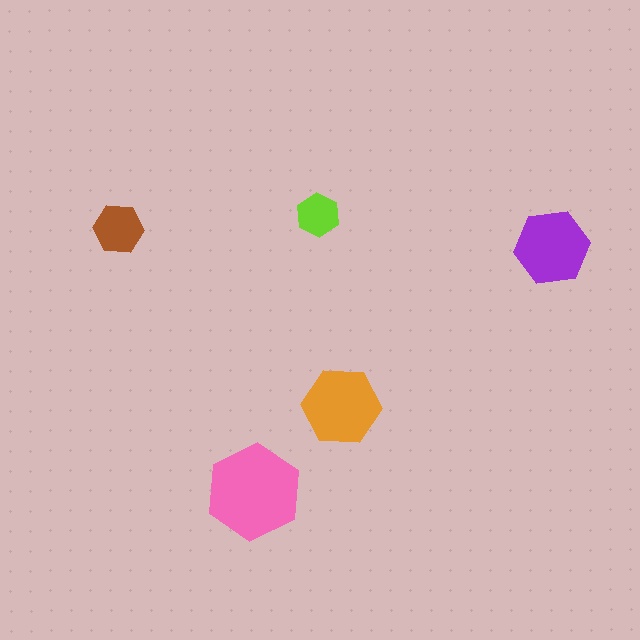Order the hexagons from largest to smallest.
the pink one, the orange one, the purple one, the brown one, the lime one.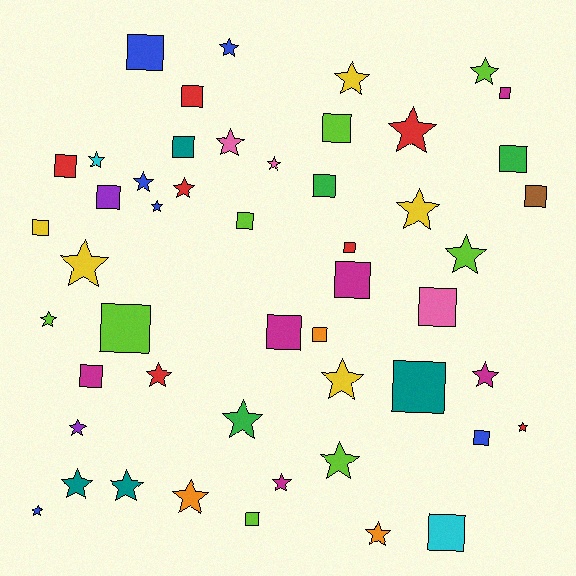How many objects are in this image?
There are 50 objects.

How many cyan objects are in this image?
There are 2 cyan objects.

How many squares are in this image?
There are 23 squares.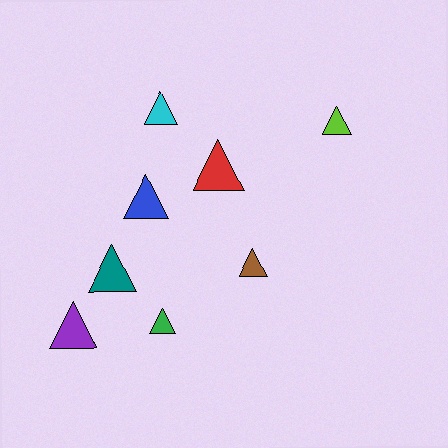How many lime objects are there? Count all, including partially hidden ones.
There is 1 lime object.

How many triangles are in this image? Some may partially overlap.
There are 8 triangles.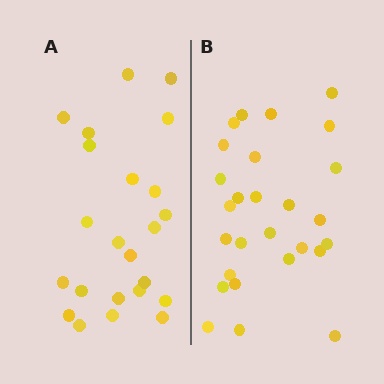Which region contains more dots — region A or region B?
Region B (the right region) has more dots.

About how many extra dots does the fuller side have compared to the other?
Region B has about 4 more dots than region A.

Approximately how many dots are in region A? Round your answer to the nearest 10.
About 20 dots. (The exact count is 23, which rounds to 20.)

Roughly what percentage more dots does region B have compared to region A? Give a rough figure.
About 15% more.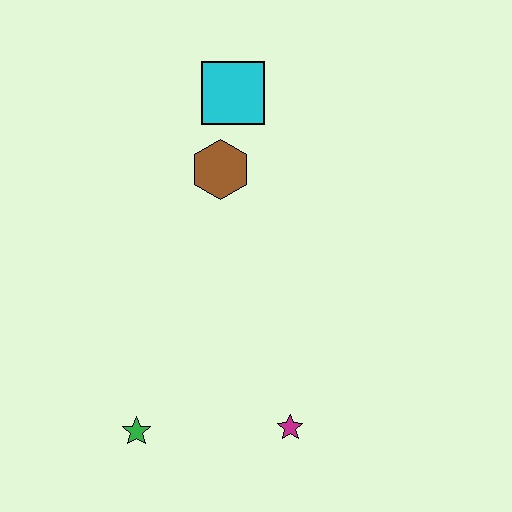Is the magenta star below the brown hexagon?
Yes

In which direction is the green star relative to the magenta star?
The green star is to the left of the magenta star.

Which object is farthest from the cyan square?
The green star is farthest from the cyan square.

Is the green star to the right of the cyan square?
No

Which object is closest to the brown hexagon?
The cyan square is closest to the brown hexagon.